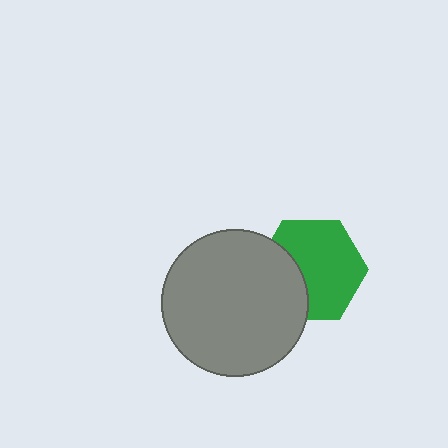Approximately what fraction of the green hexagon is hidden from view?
Roughly 32% of the green hexagon is hidden behind the gray circle.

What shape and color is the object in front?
The object in front is a gray circle.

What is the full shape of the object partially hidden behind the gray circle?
The partially hidden object is a green hexagon.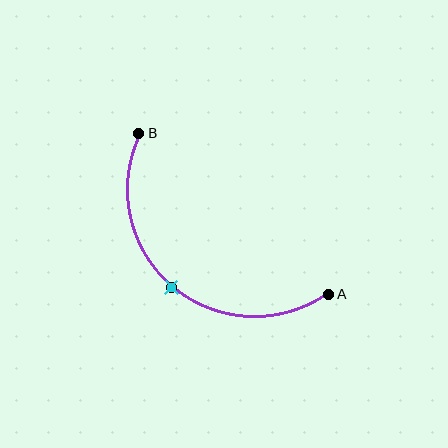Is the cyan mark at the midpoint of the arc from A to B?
Yes. The cyan mark lies on the arc at equal arc-length from both A and B — it is the arc midpoint.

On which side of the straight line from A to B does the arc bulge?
The arc bulges below and to the left of the straight line connecting A and B.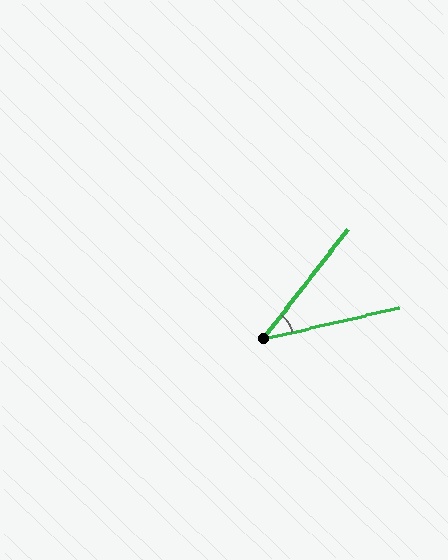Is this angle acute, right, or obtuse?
It is acute.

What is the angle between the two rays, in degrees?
Approximately 39 degrees.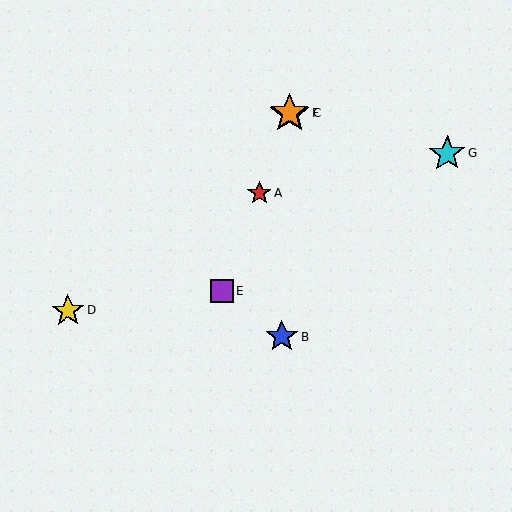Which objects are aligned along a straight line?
Objects A, C, E, F are aligned along a straight line.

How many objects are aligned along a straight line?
4 objects (A, C, E, F) are aligned along a straight line.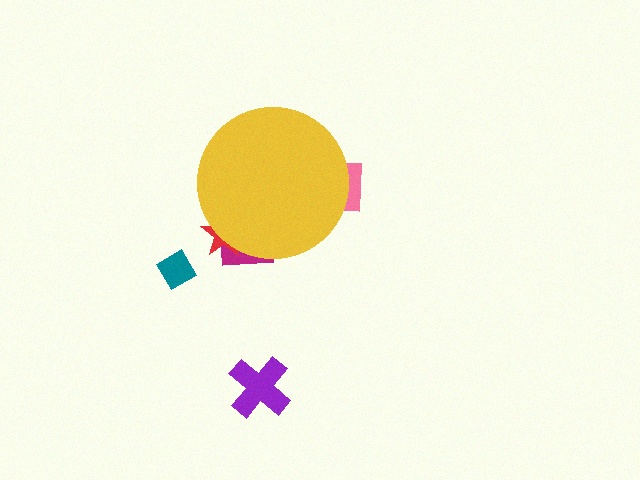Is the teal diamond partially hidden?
No, the teal diamond is fully visible.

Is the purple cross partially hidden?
No, the purple cross is fully visible.